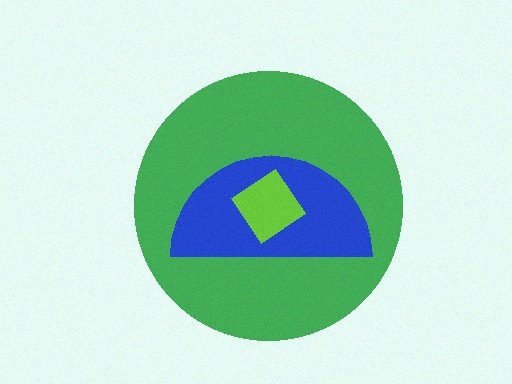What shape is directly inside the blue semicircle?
The lime diamond.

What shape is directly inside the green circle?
The blue semicircle.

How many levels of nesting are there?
3.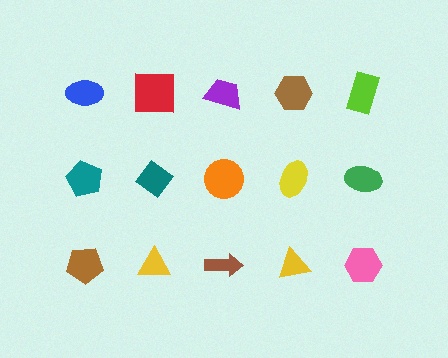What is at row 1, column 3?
A purple trapezoid.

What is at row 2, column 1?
A teal pentagon.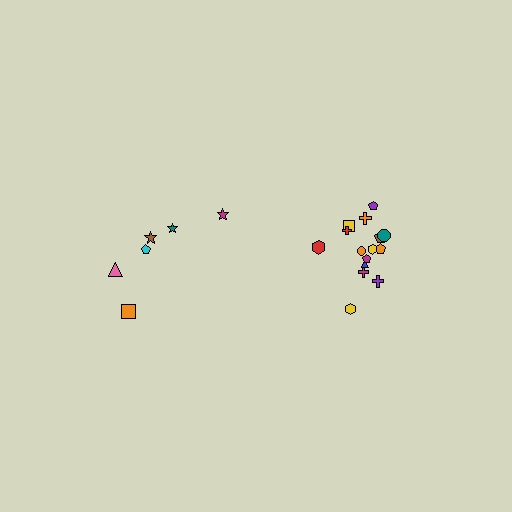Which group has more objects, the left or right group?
The right group.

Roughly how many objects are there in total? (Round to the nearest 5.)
Roughly 20 objects in total.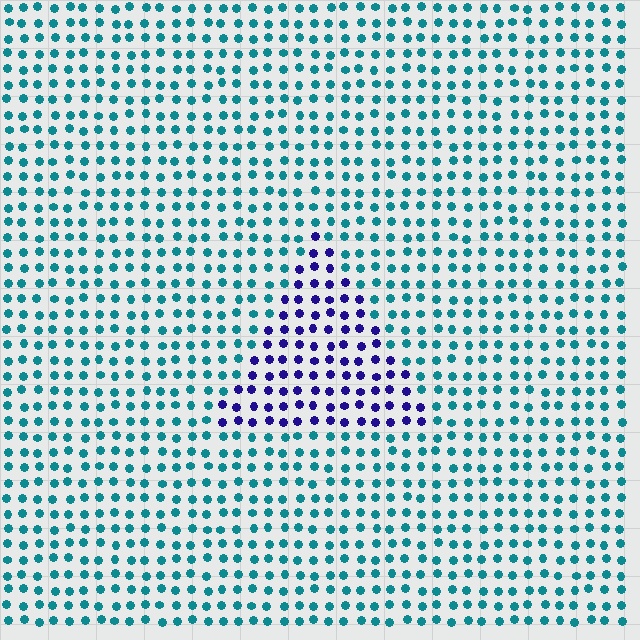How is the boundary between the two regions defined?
The boundary is defined purely by a slight shift in hue (about 66 degrees). Spacing, size, and orientation are identical on both sides.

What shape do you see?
I see a triangle.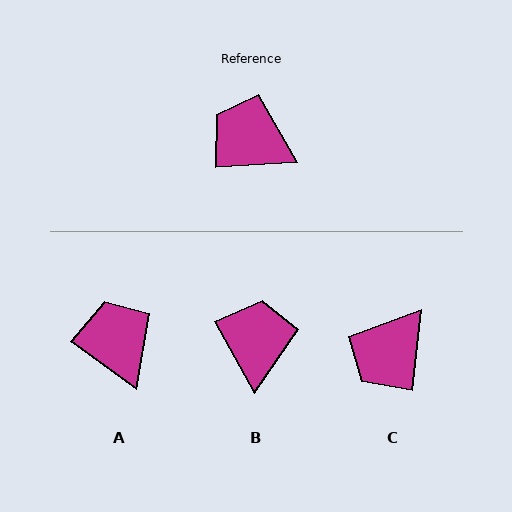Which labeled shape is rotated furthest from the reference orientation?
C, about 81 degrees away.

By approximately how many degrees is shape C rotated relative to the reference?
Approximately 81 degrees counter-clockwise.